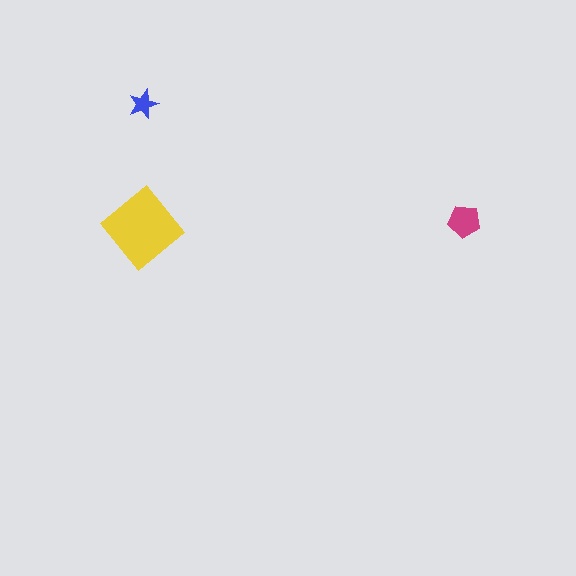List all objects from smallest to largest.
The blue star, the magenta pentagon, the yellow diamond.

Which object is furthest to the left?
The yellow diamond is leftmost.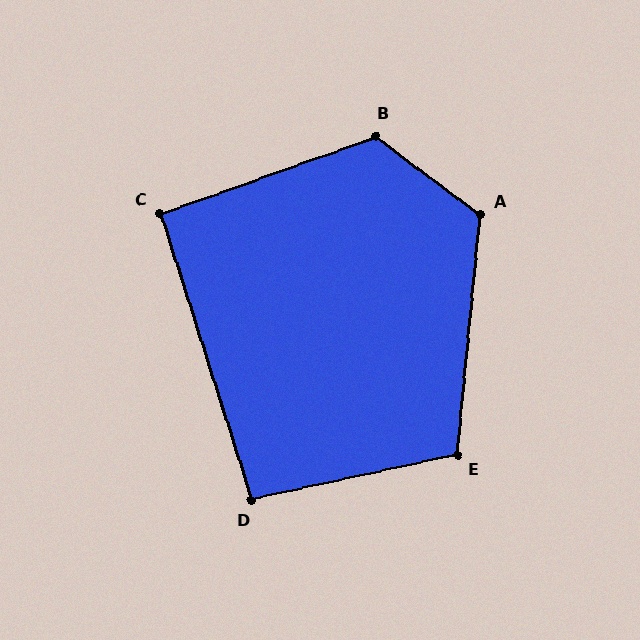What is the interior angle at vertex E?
Approximately 108 degrees (obtuse).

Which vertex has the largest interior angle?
B, at approximately 123 degrees.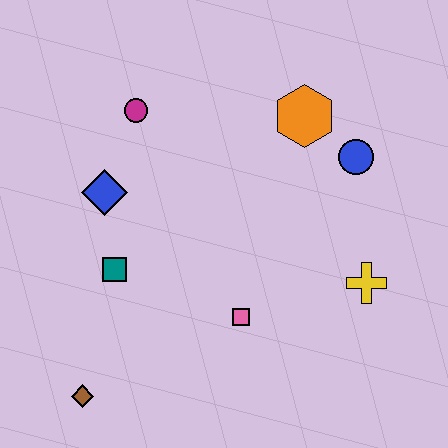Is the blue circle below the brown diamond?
No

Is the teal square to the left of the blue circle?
Yes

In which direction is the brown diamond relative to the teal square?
The brown diamond is below the teal square.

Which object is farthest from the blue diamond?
The yellow cross is farthest from the blue diamond.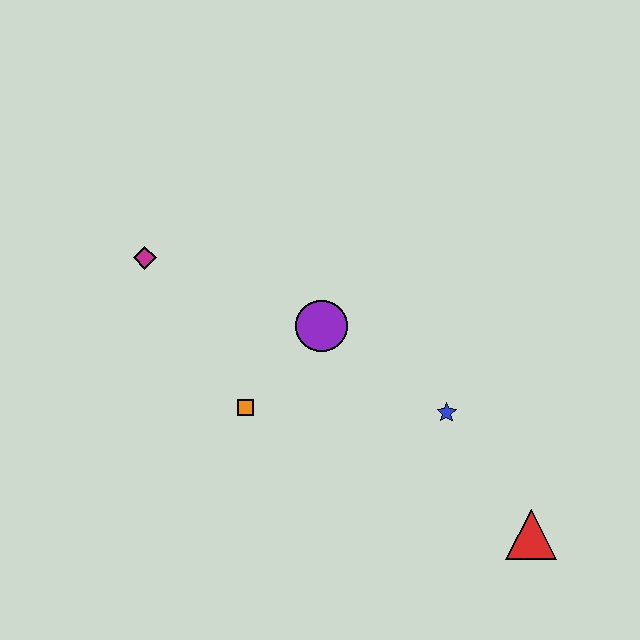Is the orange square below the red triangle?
No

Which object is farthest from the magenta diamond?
The red triangle is farthest from the magenta diamond.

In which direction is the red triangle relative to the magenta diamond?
The red triangle is to the right of the magenta diamond.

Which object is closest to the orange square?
The purple circle is closest to the orange square.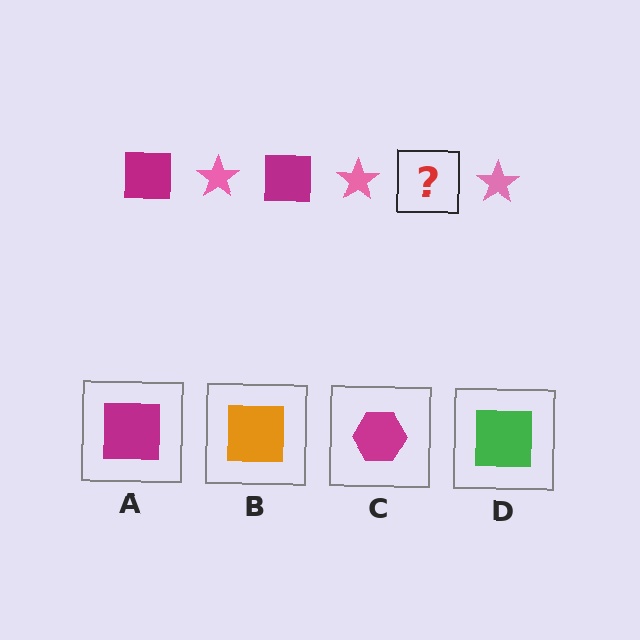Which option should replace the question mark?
Option A.